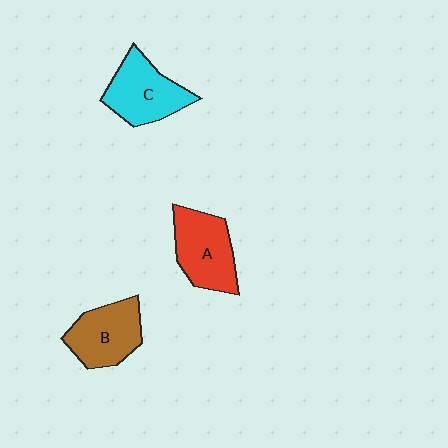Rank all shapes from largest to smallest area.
From largest to smallest: C (cyan), A (red), B (brown).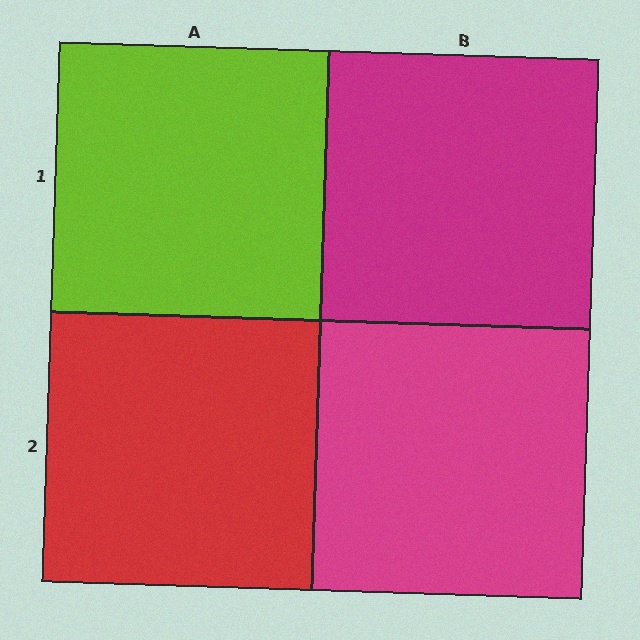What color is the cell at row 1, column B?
Magenta.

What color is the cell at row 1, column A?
Lime.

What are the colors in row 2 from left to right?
Red, magenta.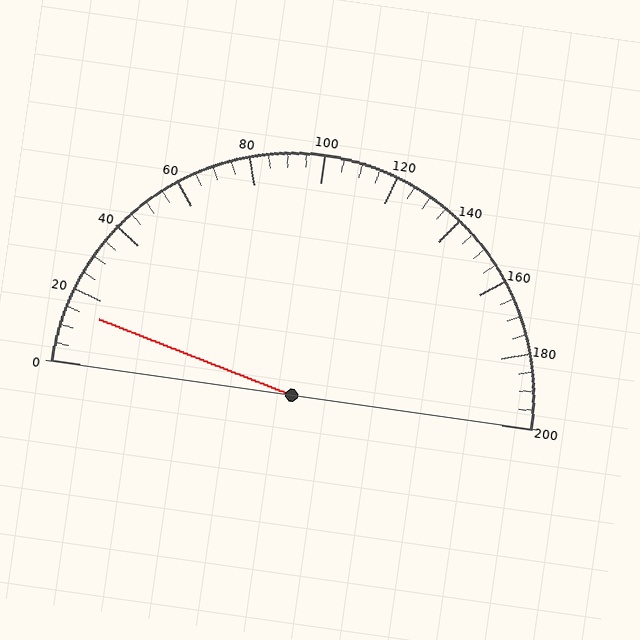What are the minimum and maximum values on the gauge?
The gauge ranges from 0 to 200.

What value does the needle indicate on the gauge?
The needle indicates approximately 15.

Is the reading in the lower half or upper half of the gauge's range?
The reading is in the lower half of the range (0 to 200).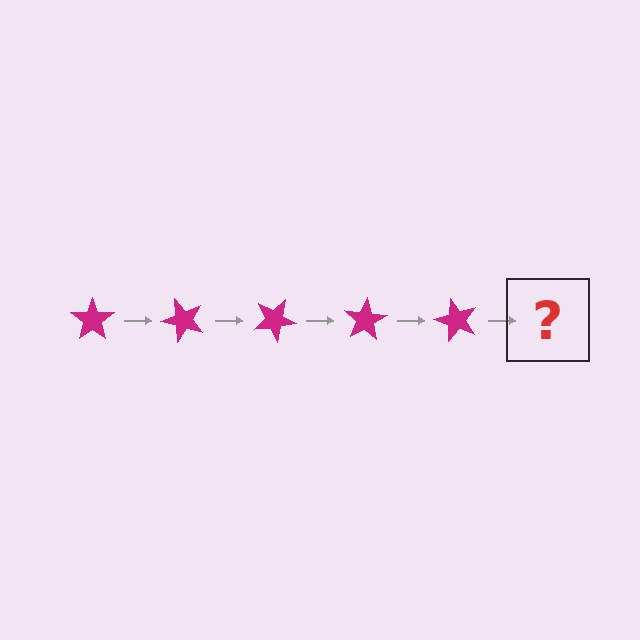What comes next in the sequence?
The next element should be a magenta star rotated 250 degrees.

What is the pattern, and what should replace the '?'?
The pattern is that the star rotates 50 degrees each step. The '?' should be a magenta star rotated 250 degrees.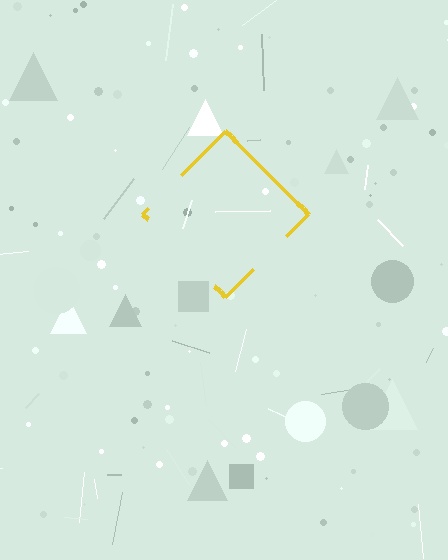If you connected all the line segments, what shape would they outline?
They would outline a diamond.